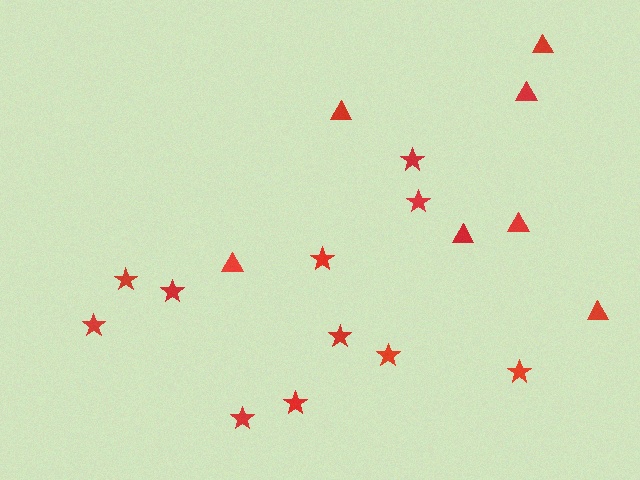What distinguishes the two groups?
There are 2 groups: one group of stars (11) and one group of triangles (7).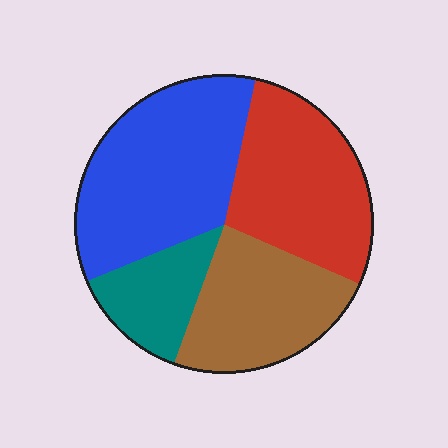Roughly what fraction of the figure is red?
Red takes up about one quarter (1/4) of the figure.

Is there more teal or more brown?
Brown.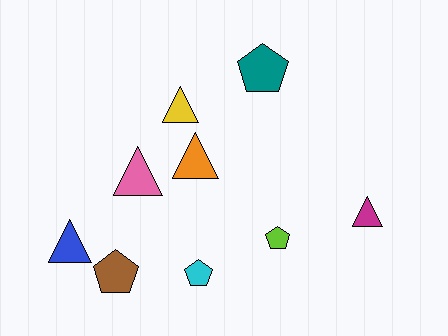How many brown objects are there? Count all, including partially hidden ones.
There is 1 brown object.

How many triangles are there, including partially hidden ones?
There are 5 triangles.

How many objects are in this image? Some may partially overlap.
There are 9 objects.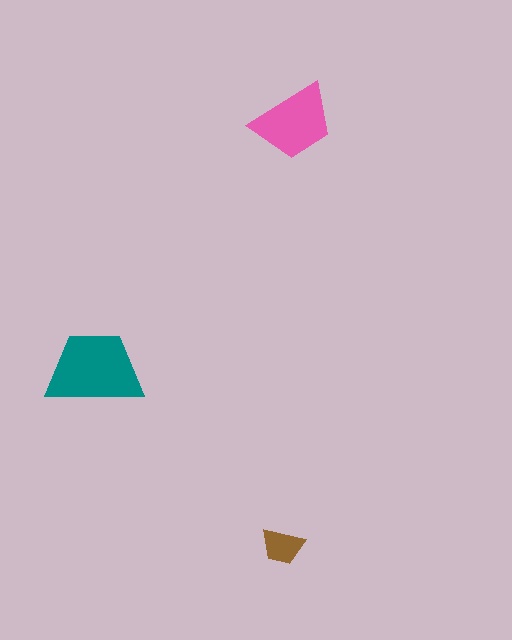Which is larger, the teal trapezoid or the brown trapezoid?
The teal one.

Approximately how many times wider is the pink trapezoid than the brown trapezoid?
About 2 times wider.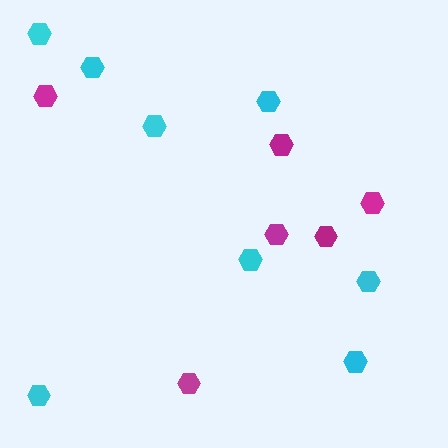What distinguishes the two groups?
There are 2 groups: one group of magenta hexagons (6) and one group of cyan hexagons (8).